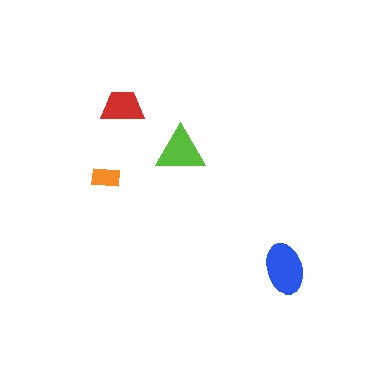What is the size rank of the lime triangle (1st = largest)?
2nd.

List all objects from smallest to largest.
The orange rectangle, the red trapezoid, the lime triangle, the blue ellipse.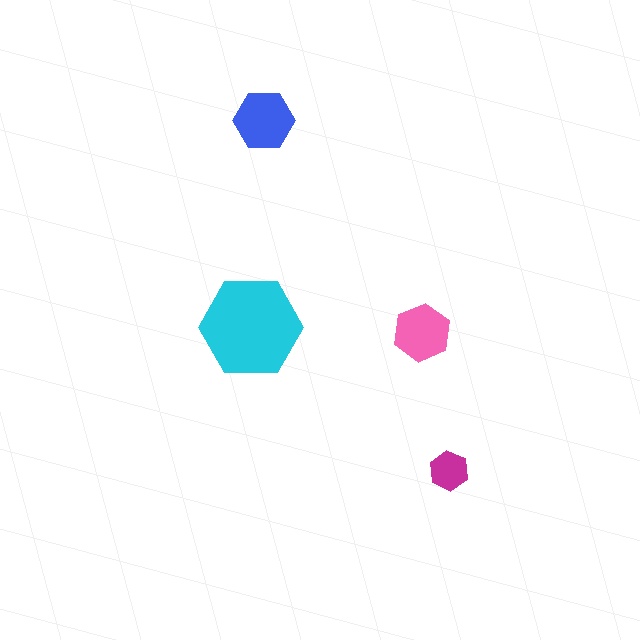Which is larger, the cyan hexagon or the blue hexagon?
The cyan one.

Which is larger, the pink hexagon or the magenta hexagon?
The pink one.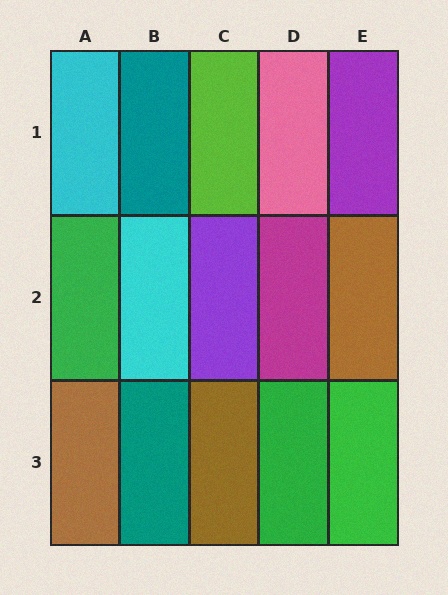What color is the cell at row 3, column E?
Green.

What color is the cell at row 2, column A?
Green.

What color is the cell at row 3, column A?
Brown.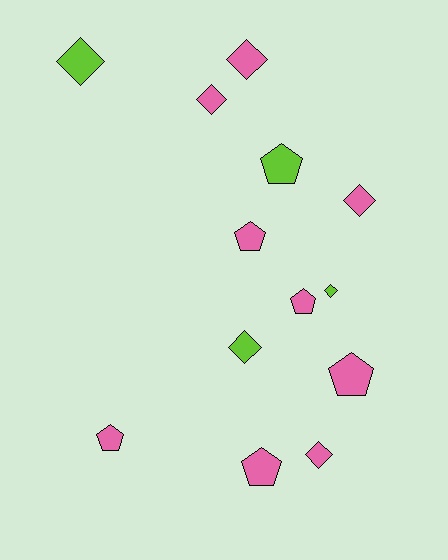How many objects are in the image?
There are 13 objects.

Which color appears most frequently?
Pink, with 9 objects.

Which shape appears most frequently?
Diamond, with 7 objects.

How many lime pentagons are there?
There is 1 lime pentagon.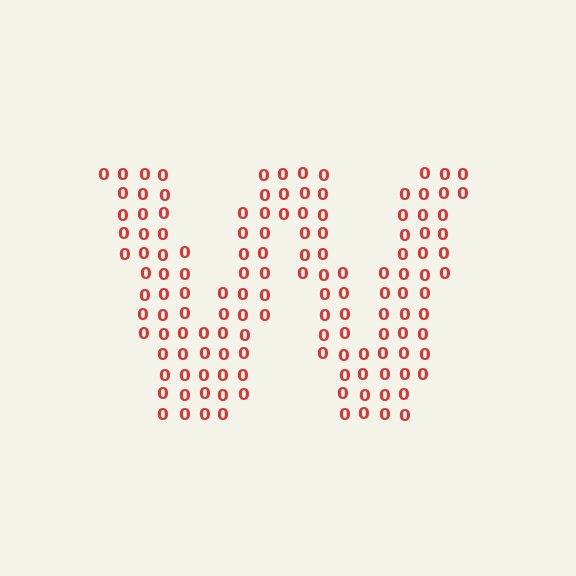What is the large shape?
The large shape is the letter W.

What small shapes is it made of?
It is made of small digit 0's.